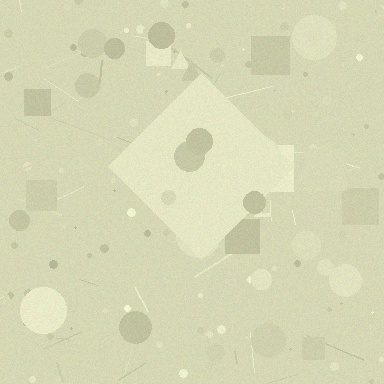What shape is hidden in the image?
A diamond is hidden in the image.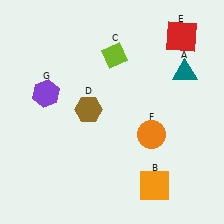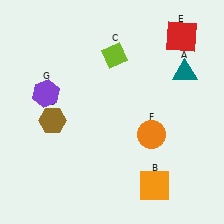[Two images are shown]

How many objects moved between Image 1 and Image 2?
1 object moved between the two images.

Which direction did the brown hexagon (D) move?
The brown hexagon (D) moved left.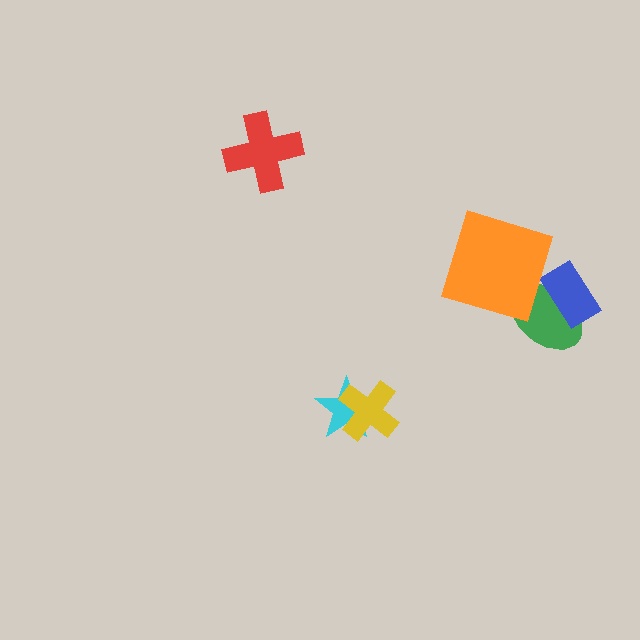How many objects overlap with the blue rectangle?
1 object overlaps with the blue rectangle.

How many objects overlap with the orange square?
1 object overlaps with the orange square.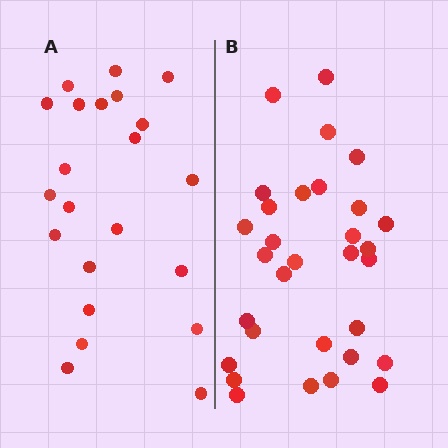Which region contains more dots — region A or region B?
Region B (the right region) has more dots.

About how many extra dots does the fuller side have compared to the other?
Region B has roughly 8 or so more dots than region A.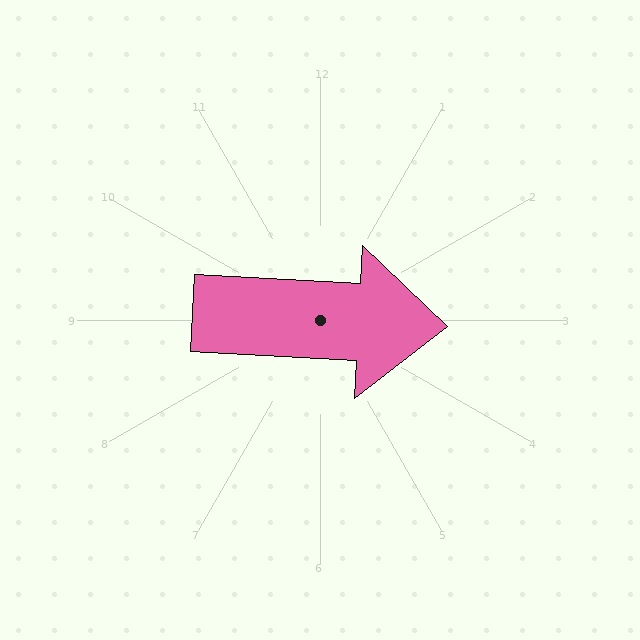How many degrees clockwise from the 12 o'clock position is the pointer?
Approximately 93 degrees.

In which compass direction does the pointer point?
East.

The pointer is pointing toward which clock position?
Roughly 3 o'clock.